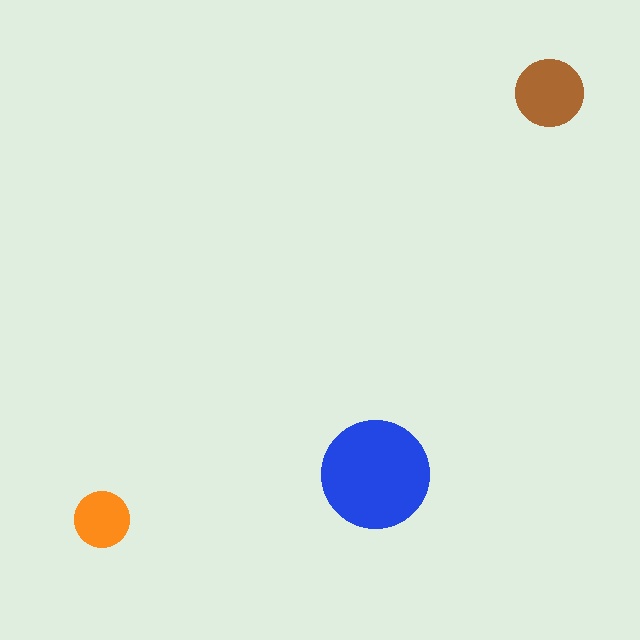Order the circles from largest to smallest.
the blue one, the brown one, the orange one.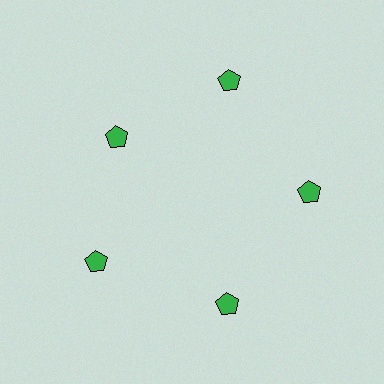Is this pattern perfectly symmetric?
No. The 5 green pentagons are arranged in a ring, but one element near the 10 o'clock position is pulled inward toward the center, breaking the 5-fold rotational symmetry.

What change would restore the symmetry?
The symmetry would be restored by moving it outward, back onto the ring so that all 5 pentagons sit at equal angles and equal distance from the center.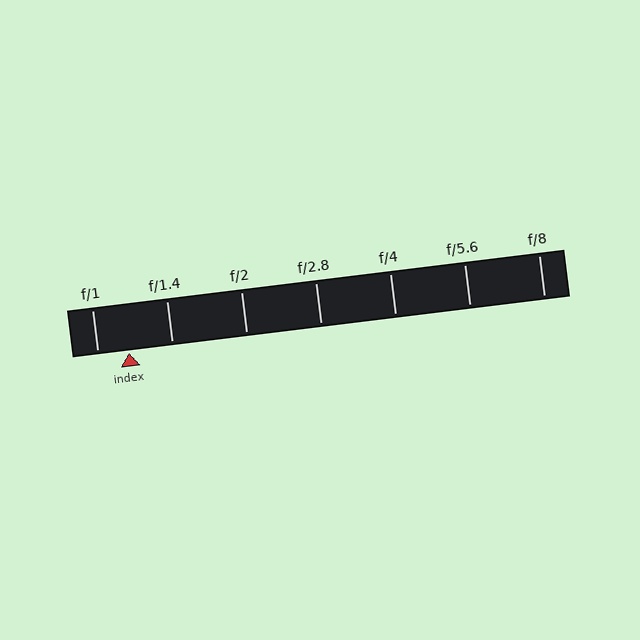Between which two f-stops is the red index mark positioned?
The index mark is between f/1 and f/1.4.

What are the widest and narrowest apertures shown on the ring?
The widest aperture shown is f/1 and the narrowest is f/8.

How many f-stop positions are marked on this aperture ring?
There are 7 f-stop positions marked.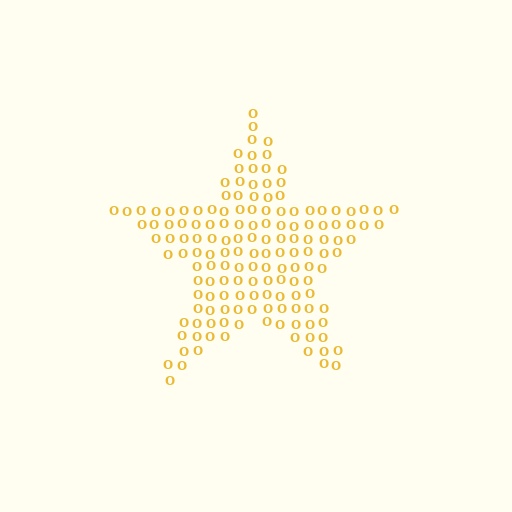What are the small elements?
The small elements are letter O's.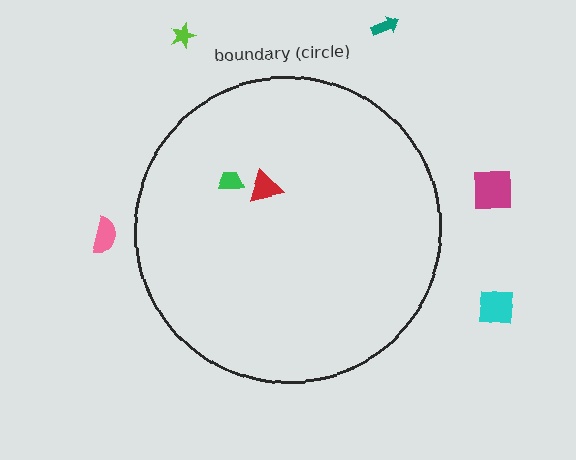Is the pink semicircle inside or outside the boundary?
Outside.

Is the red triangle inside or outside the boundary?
Inside.